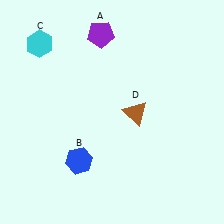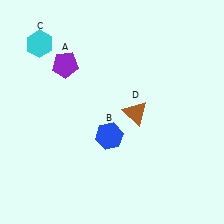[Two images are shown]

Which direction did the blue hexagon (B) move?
The blue hexagon (B) moved right.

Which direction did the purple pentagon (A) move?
The purple pentagon (A) moved left.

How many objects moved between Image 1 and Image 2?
2 objects moved between the two images.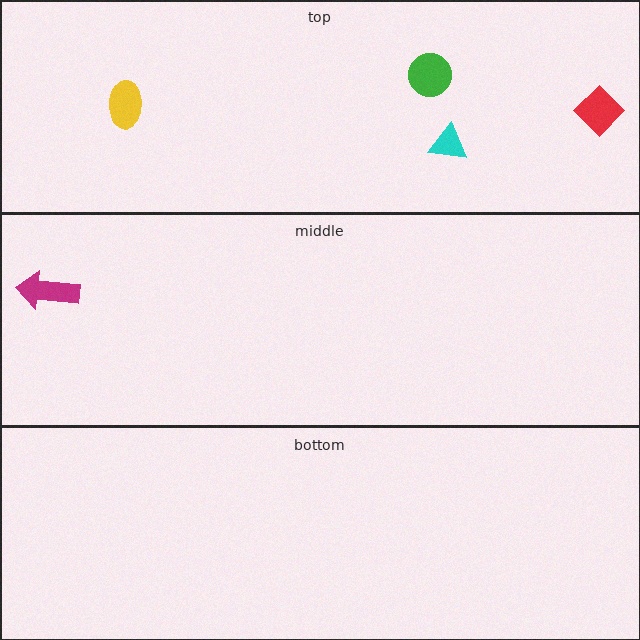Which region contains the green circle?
The top region.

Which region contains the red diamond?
The top region.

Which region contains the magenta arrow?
The middle region.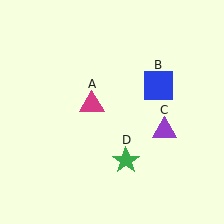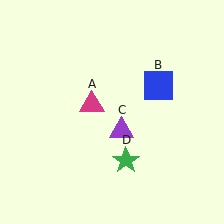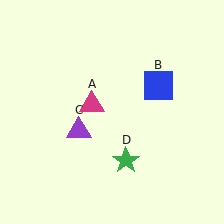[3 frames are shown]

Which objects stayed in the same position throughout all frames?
Magenta triangle (object A) and blue square (object B) and green star (object D) remained stationary.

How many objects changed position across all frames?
1 object changed position: purple triangle (object C).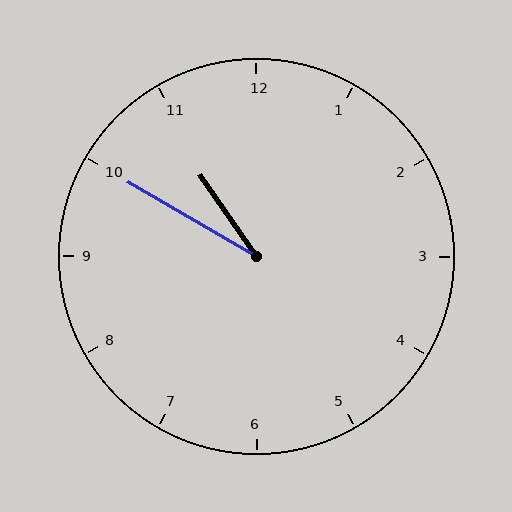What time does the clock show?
10:50.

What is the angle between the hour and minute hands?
Approximately 25 degrees.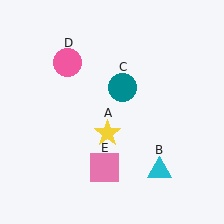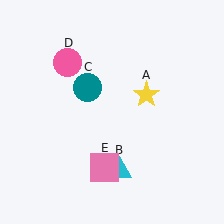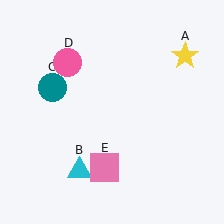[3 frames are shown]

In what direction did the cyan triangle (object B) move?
The cyan triangle (object B) moved left.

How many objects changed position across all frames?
3 objects changed position: yellow star (object A), cyan triangle (object B), teal circle (object C).